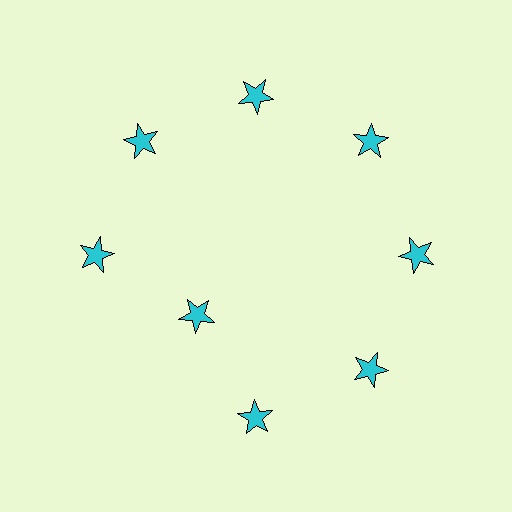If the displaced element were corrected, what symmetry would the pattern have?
It would have 8-fold rotational symmetry — the pattern would map onto itself every 45 degrees.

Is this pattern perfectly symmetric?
No. The 8 cyan stars are arranged in a ring, but one element near the 8 o'clock position is pulled inward toward the center, breaking the 8-fold rotational symmetry.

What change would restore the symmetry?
The symmetry would be restored by moving it outward, back onto the ring so that all 8 stars sit at equal angles and equal distance from the center.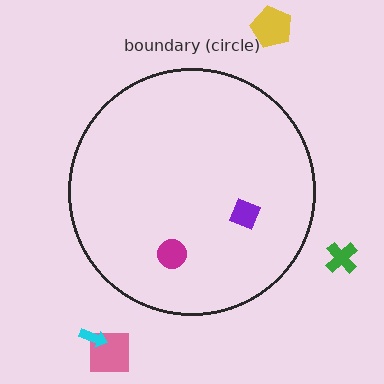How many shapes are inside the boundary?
2 inside, 4 outside.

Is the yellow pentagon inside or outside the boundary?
Outside.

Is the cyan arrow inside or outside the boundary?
Outside.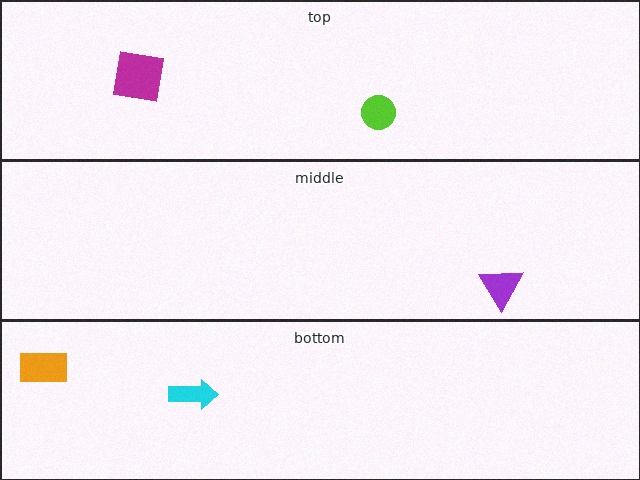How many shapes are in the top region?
2.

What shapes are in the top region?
The lime circle, the magenta square.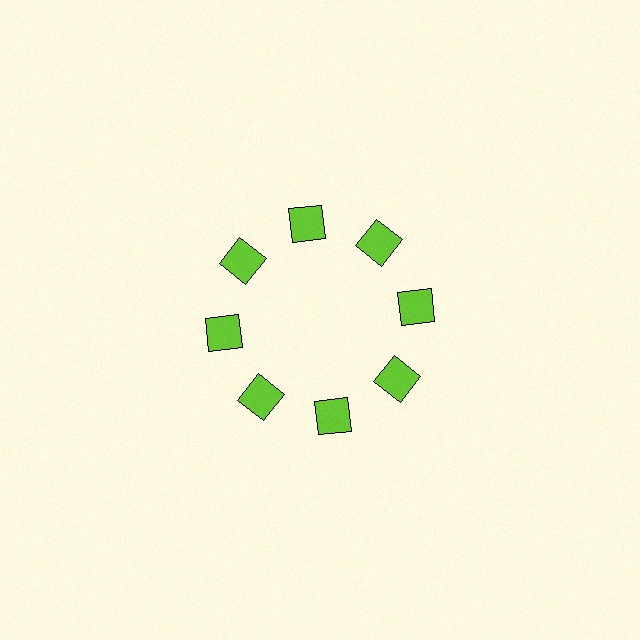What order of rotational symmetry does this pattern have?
This pattern has 8-fold rotational symmetry.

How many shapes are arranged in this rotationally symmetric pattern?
There are 8 shapes, arranged in 8 groups of 1.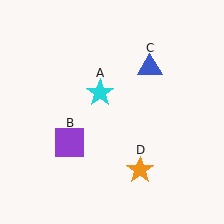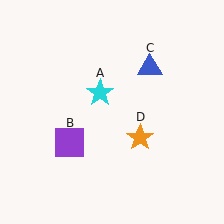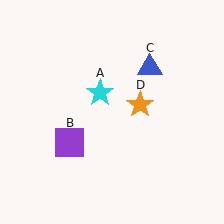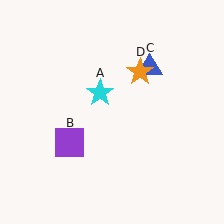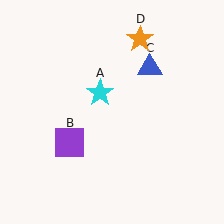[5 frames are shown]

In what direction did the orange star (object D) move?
The orange star (object D) moved up.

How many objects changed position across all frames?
1 object changed position: orange star (object D).